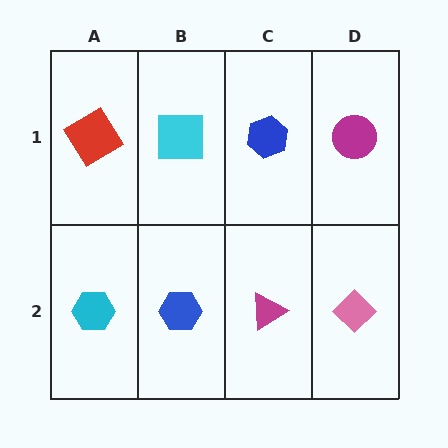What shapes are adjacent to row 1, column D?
A pink diamond (row 2, column D), a blue hexagon (row 1, column C).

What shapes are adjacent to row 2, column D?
A magenta circle (row 1, column D), a magenta triangle (row 2, column C).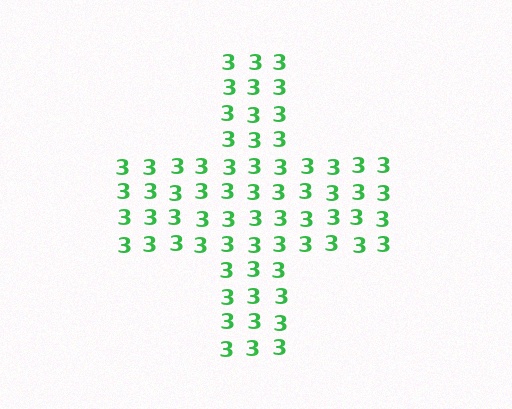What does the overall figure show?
The overall figure shows a cross.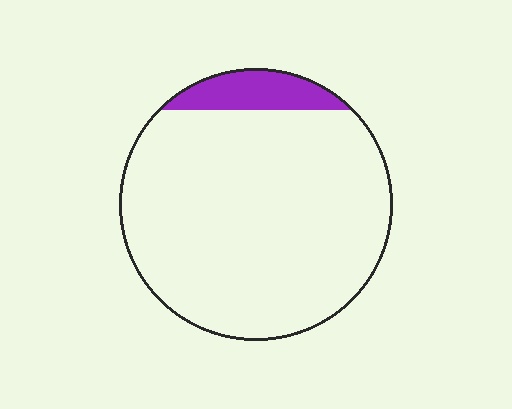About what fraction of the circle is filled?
About one tenth (1/10).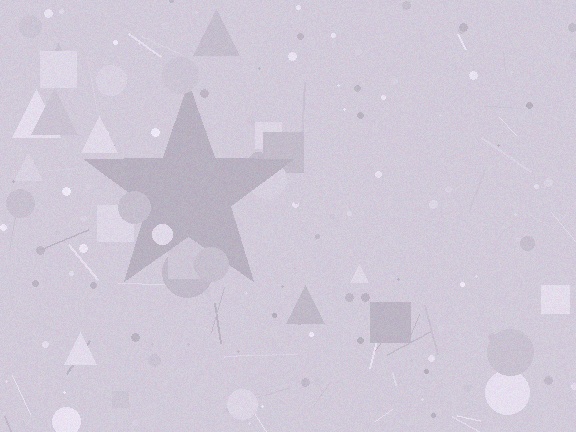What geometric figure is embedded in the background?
A star is embedded in the background.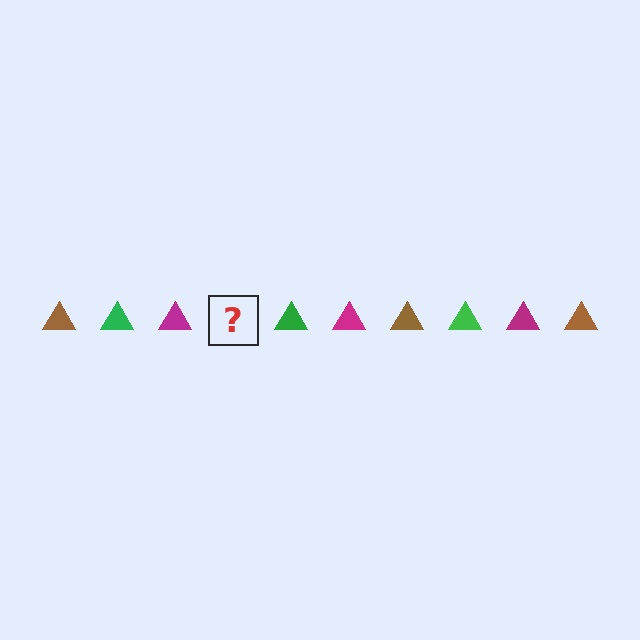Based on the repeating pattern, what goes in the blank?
The blank should be a brown triangle.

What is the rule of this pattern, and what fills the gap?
The rule is that the pattern cycles through brown, green, magenta triangles. The gap should be filled with a brown triangle.